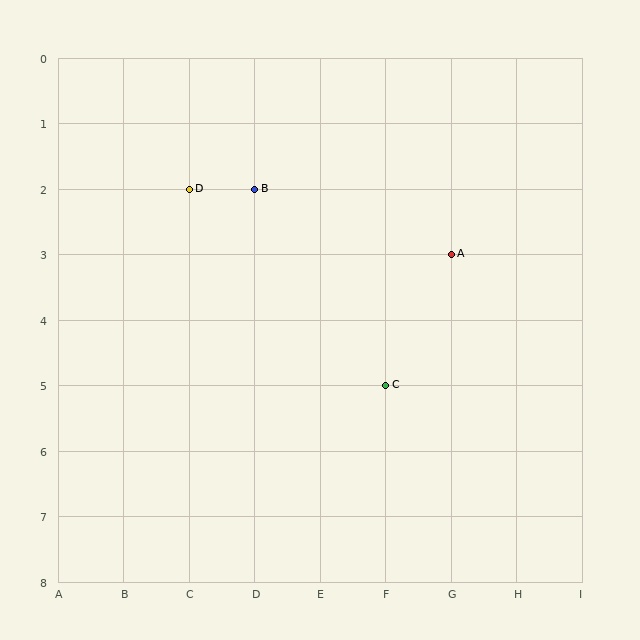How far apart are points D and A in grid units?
Points D and A are 4 columns and 1 row apart (about 4.1 grid units diagonally).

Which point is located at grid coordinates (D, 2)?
Point B is at (D, 2).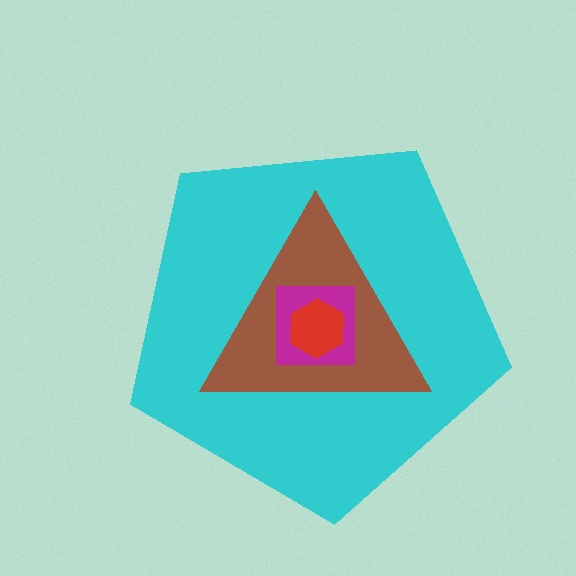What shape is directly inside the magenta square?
The red hexagon.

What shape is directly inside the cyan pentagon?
The brown triangle.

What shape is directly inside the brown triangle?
The magenta square.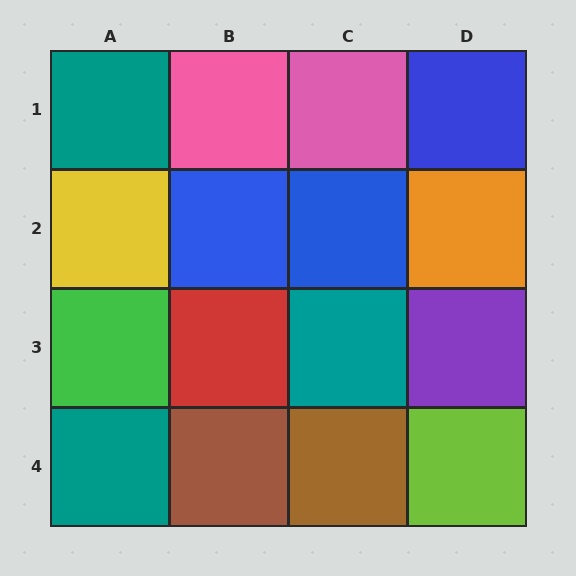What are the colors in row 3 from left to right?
Green, red, teal, purple.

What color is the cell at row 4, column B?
Brown.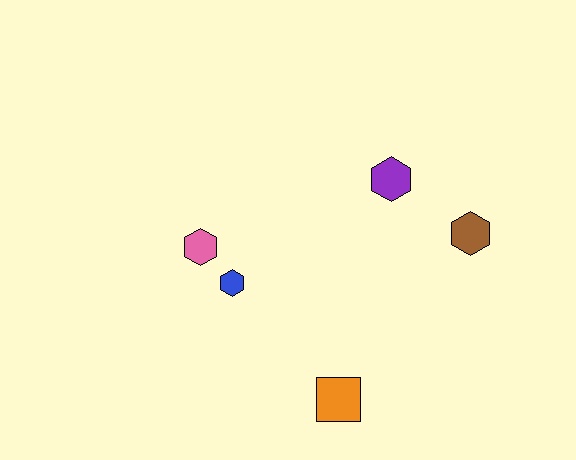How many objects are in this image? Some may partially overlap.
There are 5 objects.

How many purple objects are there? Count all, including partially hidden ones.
There is 1 purple object.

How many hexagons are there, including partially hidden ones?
There are 4 hexagons.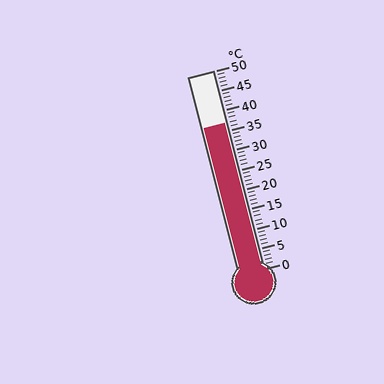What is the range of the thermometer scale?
The thermometer scale ranges from 0°C to 50°C.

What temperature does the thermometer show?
The thermometer shows approximately 37°C.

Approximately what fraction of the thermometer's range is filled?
The thermometer is filled to approximately 75% of its range.